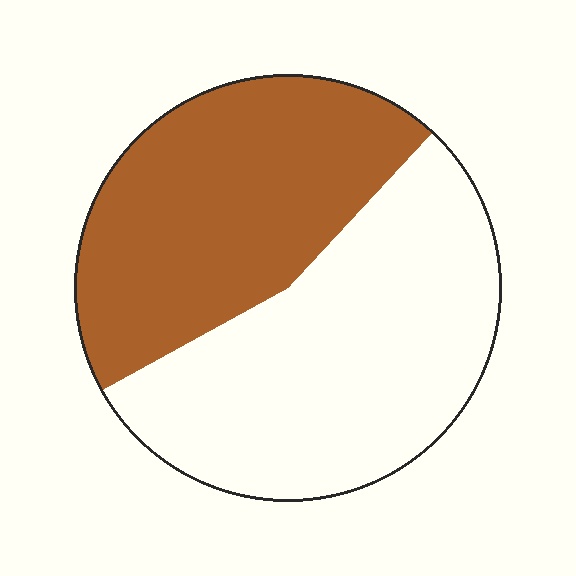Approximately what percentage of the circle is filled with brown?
Approximately 45%.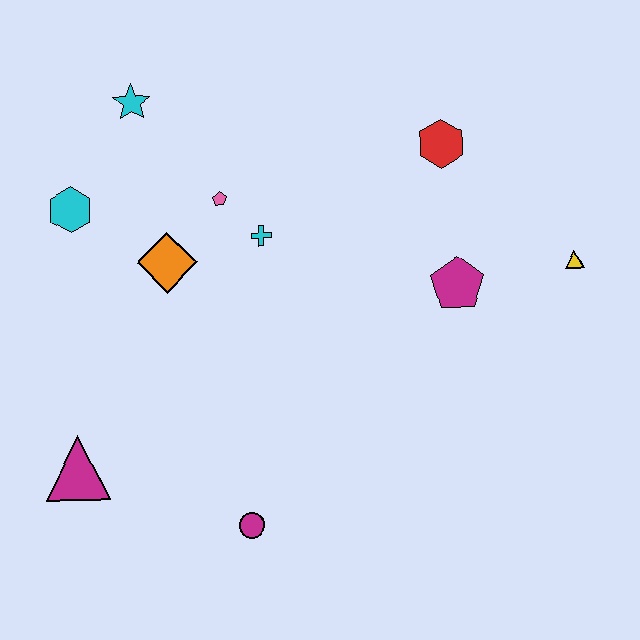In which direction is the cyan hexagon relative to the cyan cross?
The cyan hexagon is to the left of the cyan cross.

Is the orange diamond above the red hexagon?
No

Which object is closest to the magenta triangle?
The magenta circle is closest to the magenta triangle.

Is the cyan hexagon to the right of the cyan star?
No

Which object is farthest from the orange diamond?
The yellow triangle is farthest from the orange diamond.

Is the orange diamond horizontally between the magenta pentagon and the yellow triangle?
No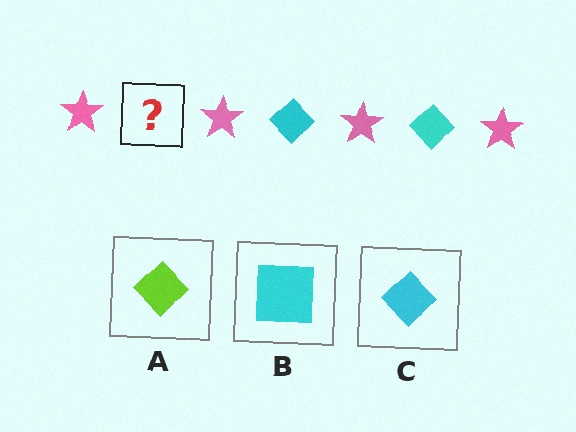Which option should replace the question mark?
Option C.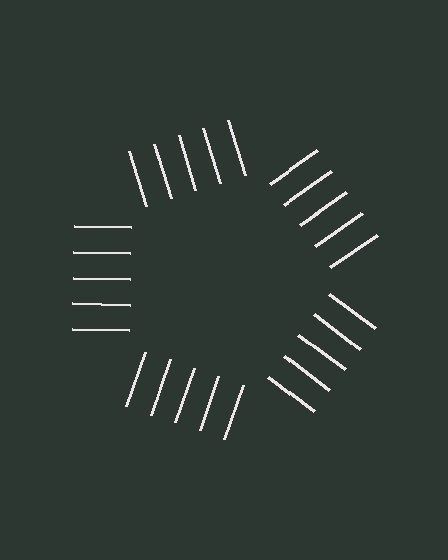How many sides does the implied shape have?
5 sides — the line-ends trace a pentagon.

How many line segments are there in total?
25 — 5 along each of the 5 edges.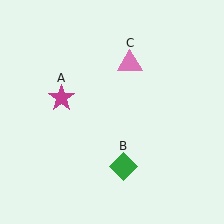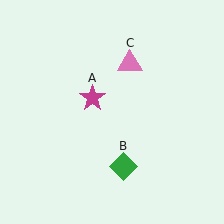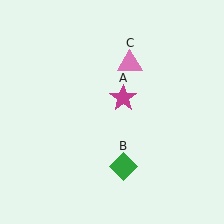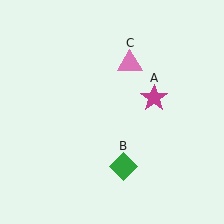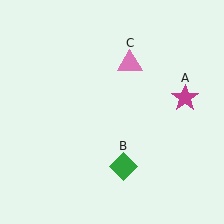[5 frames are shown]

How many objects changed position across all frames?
1 object changed position: magenta star (object A).